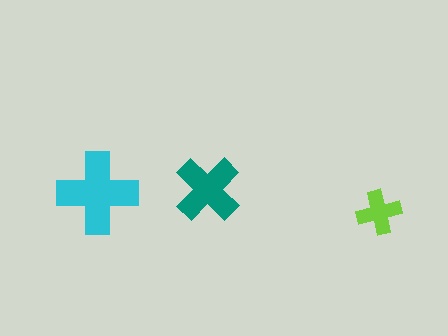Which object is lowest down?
The lime cross is bottommost.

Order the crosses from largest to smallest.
the cyan one, the teal one, the lime one.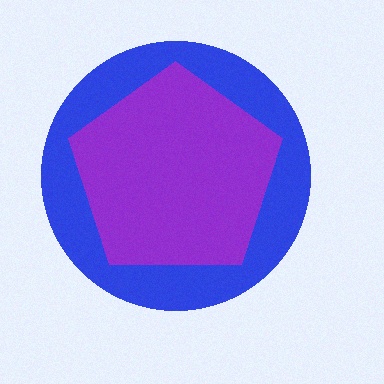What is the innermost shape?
The purple pentagon.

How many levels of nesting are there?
2.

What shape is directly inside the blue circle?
The purple pentagon.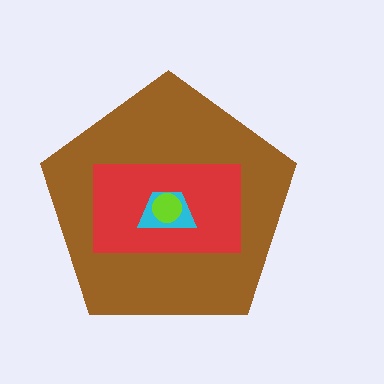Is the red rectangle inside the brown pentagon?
Yes.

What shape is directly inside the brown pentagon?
The red rectangle.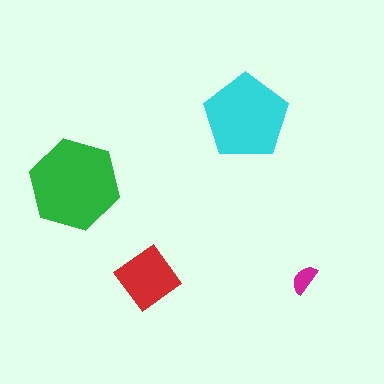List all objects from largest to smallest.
The green hexagon, the cyan pentagon, the red diamond, the magenta semicircle.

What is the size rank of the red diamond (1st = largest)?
3rd.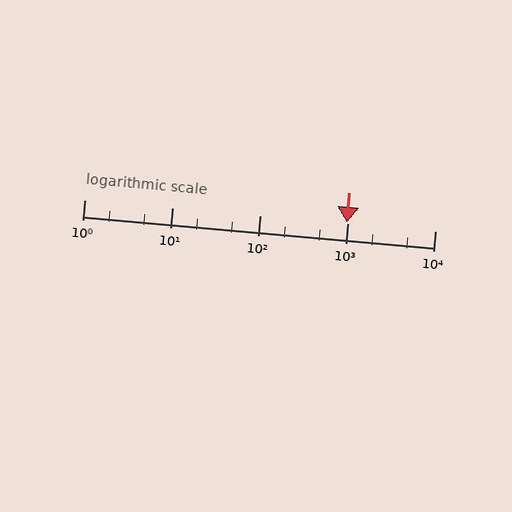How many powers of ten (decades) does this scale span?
The scale spans 4 decades, from 1 to 10000.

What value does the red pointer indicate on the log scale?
The pointer indicates approximately 980.